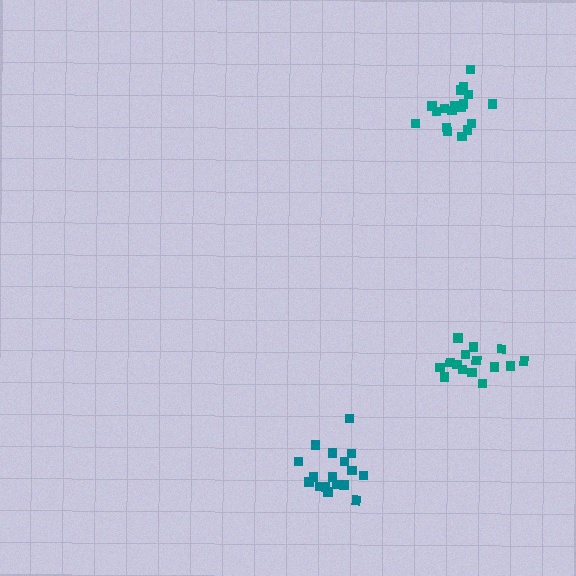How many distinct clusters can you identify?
There are 3 distinct clusters.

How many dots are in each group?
Group 1: 15 dots, Group 2: 18 dots, Group 3: 17 dots (50 total).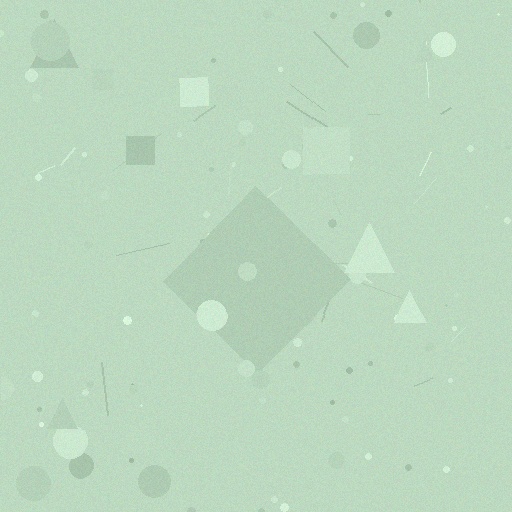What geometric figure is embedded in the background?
A diamond is embedded in the background.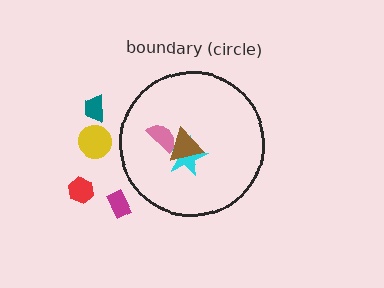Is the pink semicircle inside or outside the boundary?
Inside.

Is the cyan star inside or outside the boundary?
Inside.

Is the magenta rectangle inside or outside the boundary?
Outside.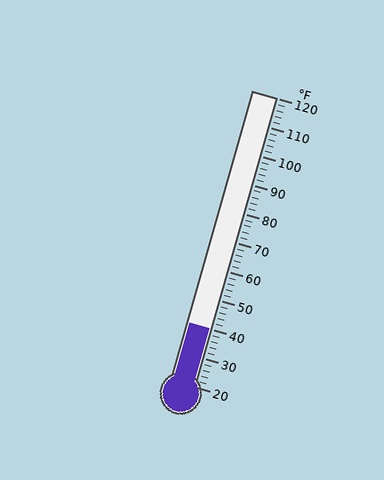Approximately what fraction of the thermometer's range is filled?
The thermometer is filled to approximately 20% of its range.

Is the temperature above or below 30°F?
The temperature is above 30°F.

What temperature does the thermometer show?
The thermometer shows approximately 40°F.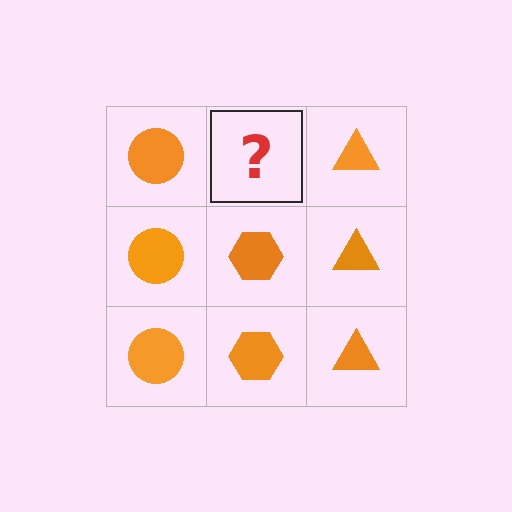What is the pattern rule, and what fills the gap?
The rule is that each column has a consistent shape. The gap should be filled with an orange hexagon.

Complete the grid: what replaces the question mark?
The question mark should be replaced with an orange hexagon.